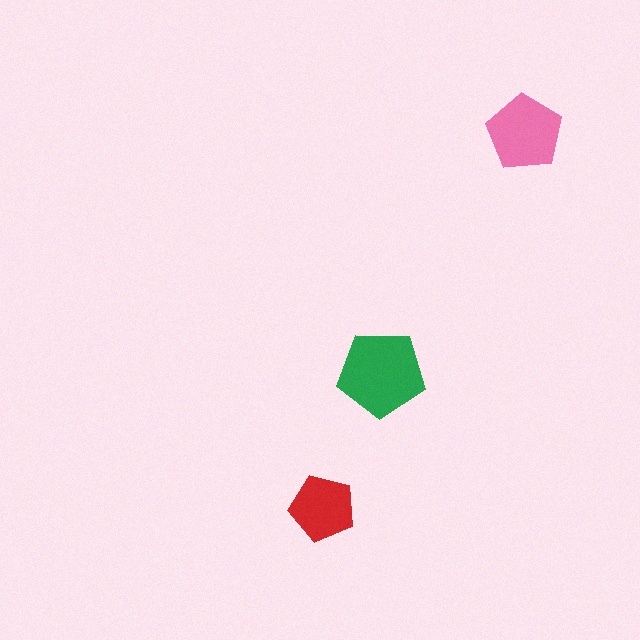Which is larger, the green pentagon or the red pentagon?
The green one.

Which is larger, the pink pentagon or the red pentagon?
The pink one.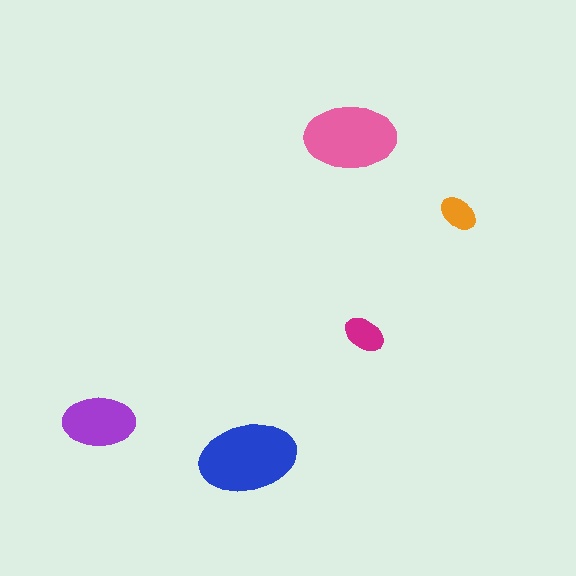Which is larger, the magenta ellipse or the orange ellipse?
The magenta one.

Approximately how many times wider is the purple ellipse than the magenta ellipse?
About 2 times wider.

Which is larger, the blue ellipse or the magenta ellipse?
The blue one.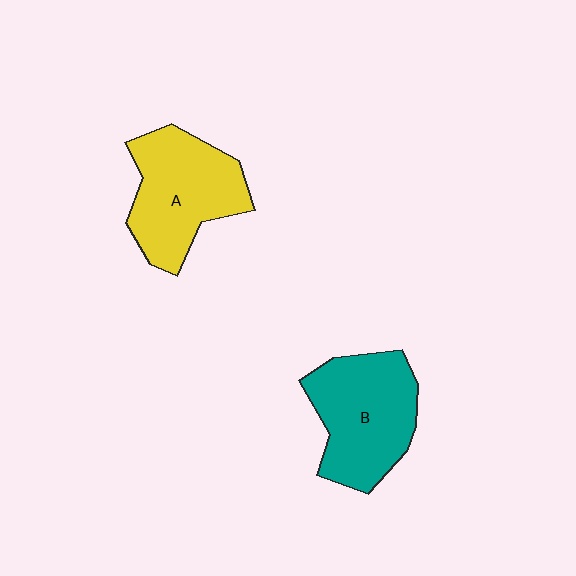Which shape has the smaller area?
Shape A (yellow).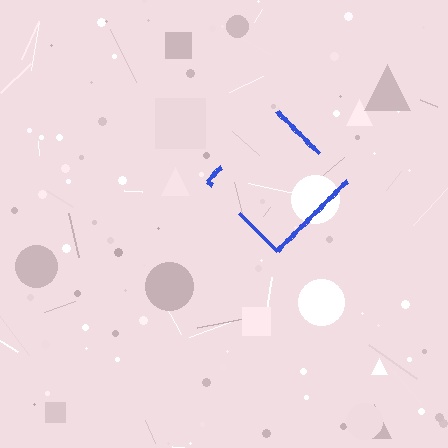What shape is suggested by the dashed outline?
The dashed outline suggests a diamond.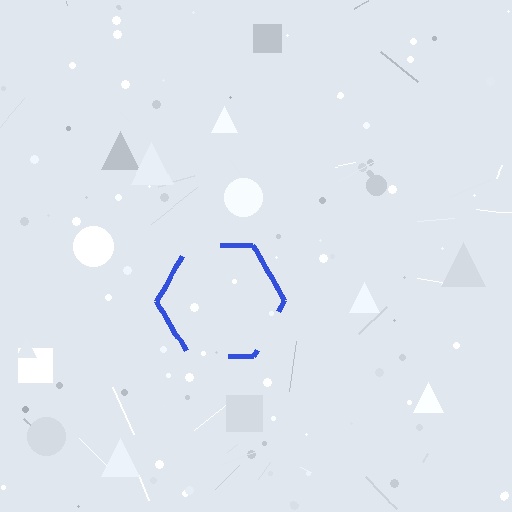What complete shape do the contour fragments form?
The contour fragments form a hexagon.